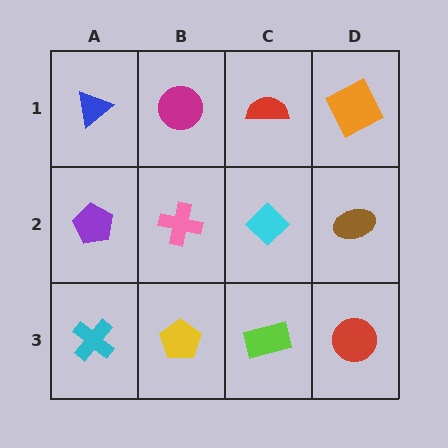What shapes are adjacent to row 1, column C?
A cyan diamond (row 2, column C), a magenta circle (row 1, column B), an orange square (row 1, column D).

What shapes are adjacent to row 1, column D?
A brown ellipse (row 2, column D), a red semicircle (row 1, column C).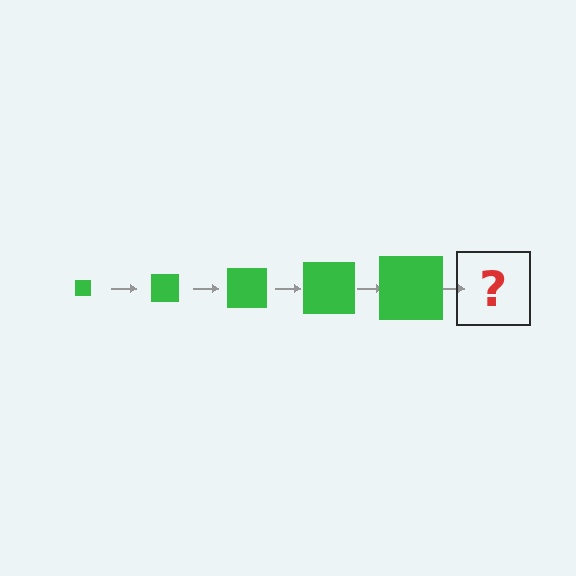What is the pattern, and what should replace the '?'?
The pattern is that the square gets progressively larger each step. The '?' should be a green square, larger than the previous one.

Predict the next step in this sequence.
The next step is a green square, larger than the previous one.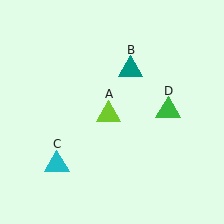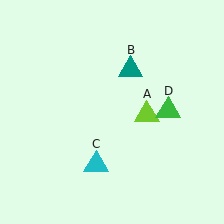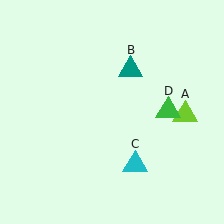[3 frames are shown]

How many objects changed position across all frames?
2 objects changed position: lime triangle (object A), cyan triangle (object C).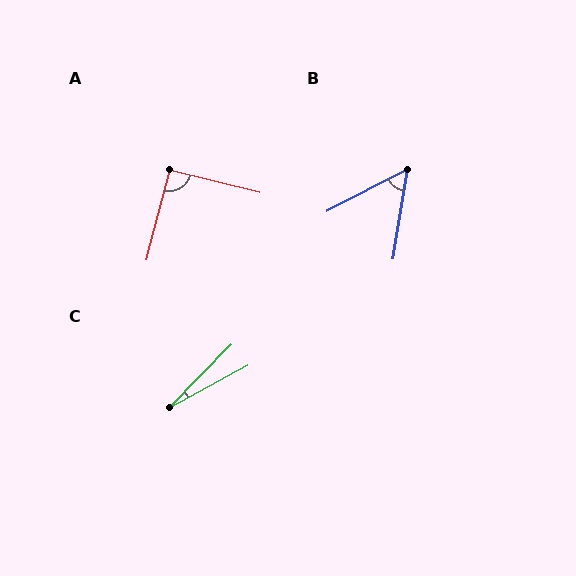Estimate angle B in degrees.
Approximately 54 degrees.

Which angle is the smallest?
C, at approximately 17 degrees.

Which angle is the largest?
A, at approximately 90 degrees.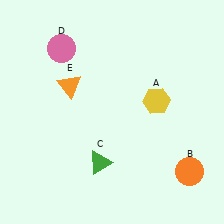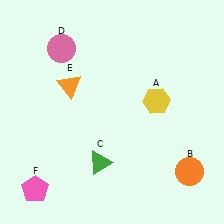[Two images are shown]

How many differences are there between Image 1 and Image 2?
There is 1 difference between the two images.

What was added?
A pink pentagon (F) was added in Image 2.